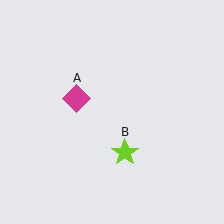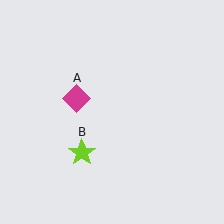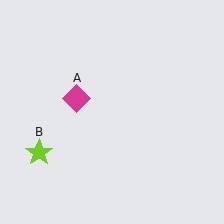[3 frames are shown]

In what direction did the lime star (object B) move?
The lime star (object B) moved left.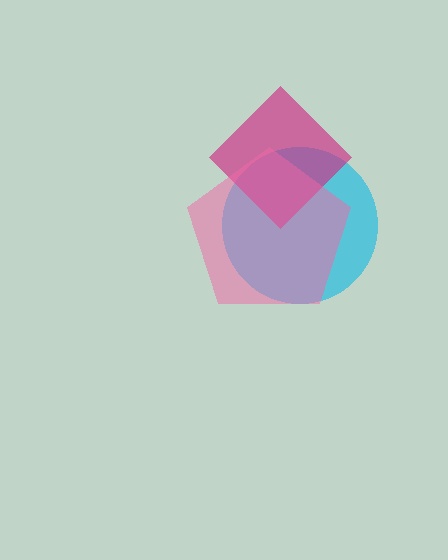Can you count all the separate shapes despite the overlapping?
Yes, there are 3 separate shapes.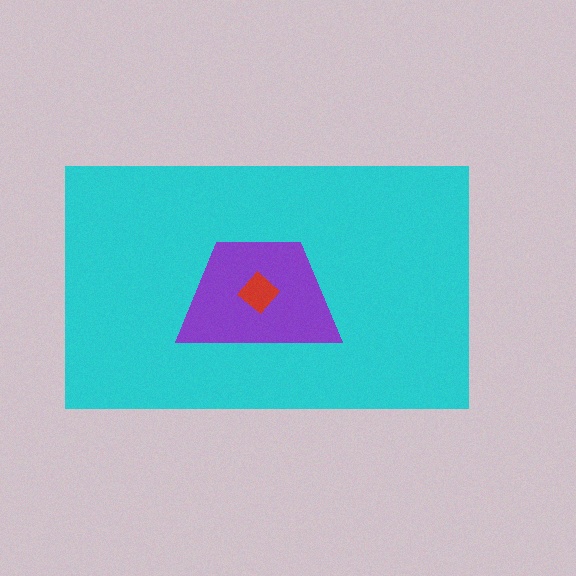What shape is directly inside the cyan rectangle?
The purple trapezoid.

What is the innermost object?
The red diamond.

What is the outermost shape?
The cyan rectangle.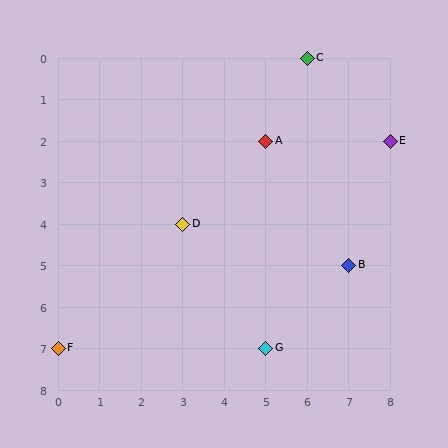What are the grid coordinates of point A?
Point A is at grid coordinates (5, 2).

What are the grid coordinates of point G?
Point G is at grid coordinates (5, 7).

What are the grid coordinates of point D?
Point D is at grid coordinates (3, 4).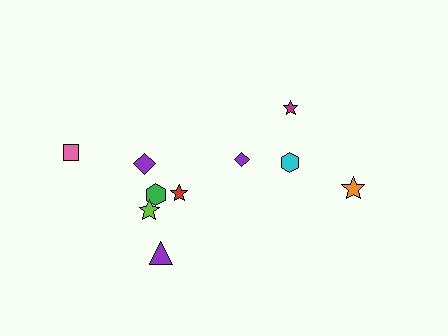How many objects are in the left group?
There are 6 objects.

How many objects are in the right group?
There are 4 objects.